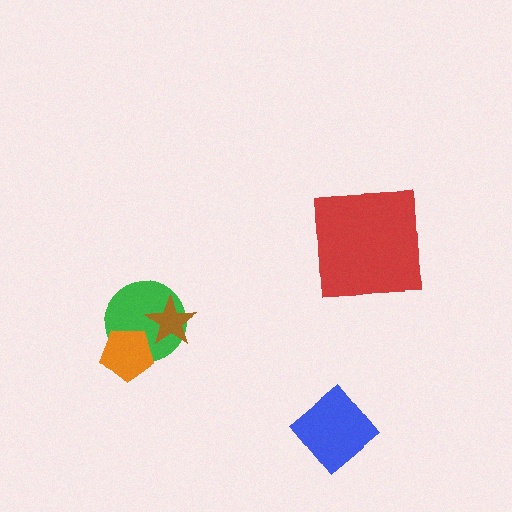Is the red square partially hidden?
No, no other shape covers it.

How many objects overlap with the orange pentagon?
1 object overlaps with the orange pentagon.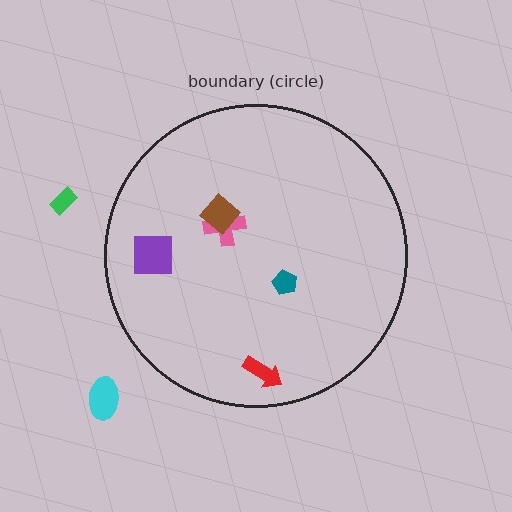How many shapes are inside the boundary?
5 inside, 2 outside.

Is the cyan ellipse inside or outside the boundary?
Outside.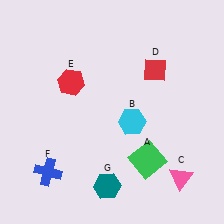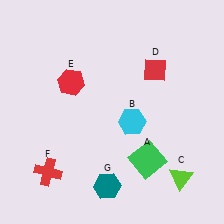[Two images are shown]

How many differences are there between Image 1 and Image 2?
There are 2 differences between the two images.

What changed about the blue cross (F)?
In Image 1, F is blue. In Image 2, it changed to red.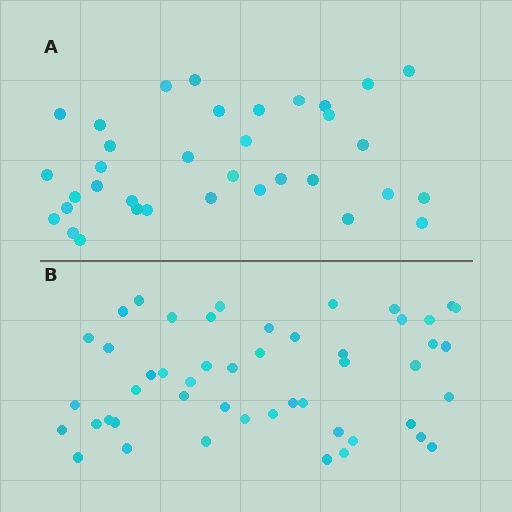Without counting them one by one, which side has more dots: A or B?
Region B (the bottom region) has more dots.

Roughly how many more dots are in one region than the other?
Region B has approximately 15 more dots than region A.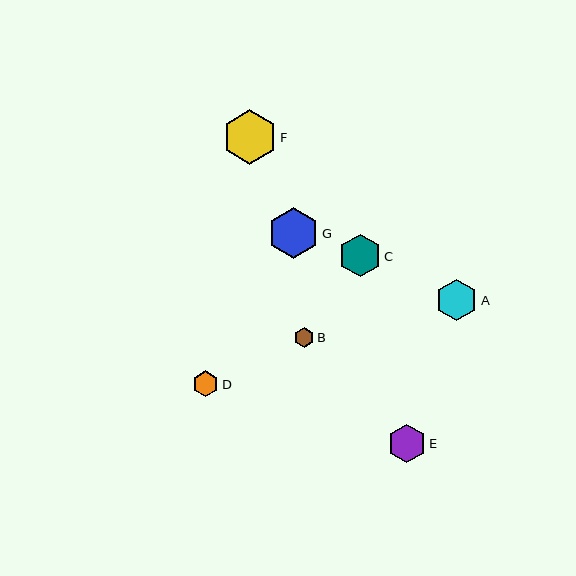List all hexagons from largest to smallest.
From largest to smallest: F, G, C, A, E, D, B.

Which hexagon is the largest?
Hexagon F is the largest with a size of approximately 55 pixels.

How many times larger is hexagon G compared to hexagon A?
Hexagon G is approximately 1.2 times the size of hexagon A.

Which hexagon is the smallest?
Hexagon B is the smallest with a size of approximately 19 pixels.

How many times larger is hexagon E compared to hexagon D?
Hexagon E is approximately 1.5 times the size of hexagon D.